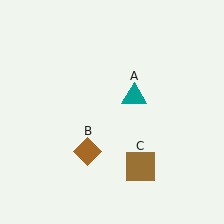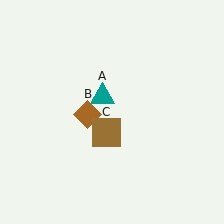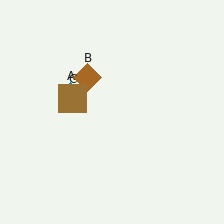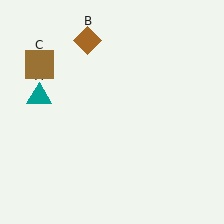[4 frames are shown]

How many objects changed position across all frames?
3 objects changed position: teal triangle (object A), brown diamond (object B), brown square (object C).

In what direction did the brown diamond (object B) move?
The brown diamond (object B) moved up.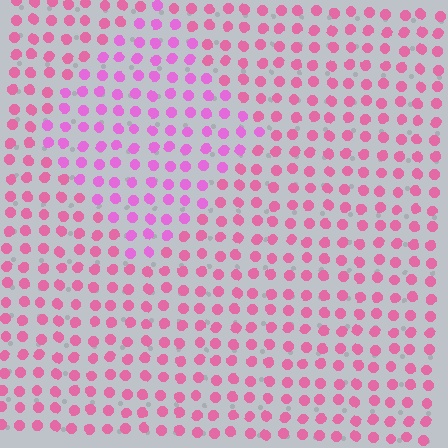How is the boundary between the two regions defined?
The boundary is defined purely by a slight shift in hue (about 27 degrees). Spacing, size, and orientation are identical on both sides.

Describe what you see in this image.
The image is filled with small pink elements in a uniform arrangement. A diamond-shaped region is visible where the elements are tinted to a slightly different hue, forming a subtle color boundary.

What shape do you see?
I see a diamond.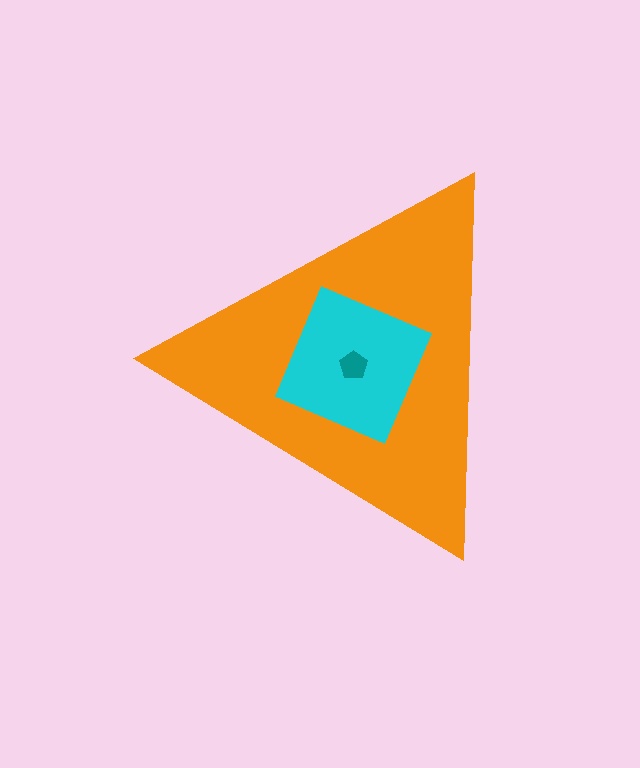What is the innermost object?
The teal pentagon.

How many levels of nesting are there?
3.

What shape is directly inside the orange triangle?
The cyan square.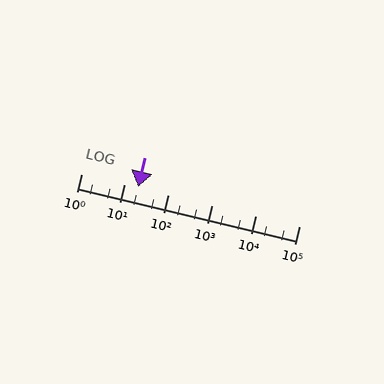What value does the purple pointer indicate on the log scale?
The pointer indicates approximately 20.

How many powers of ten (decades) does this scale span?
The scale spans 5 decades, from 1 to 100000.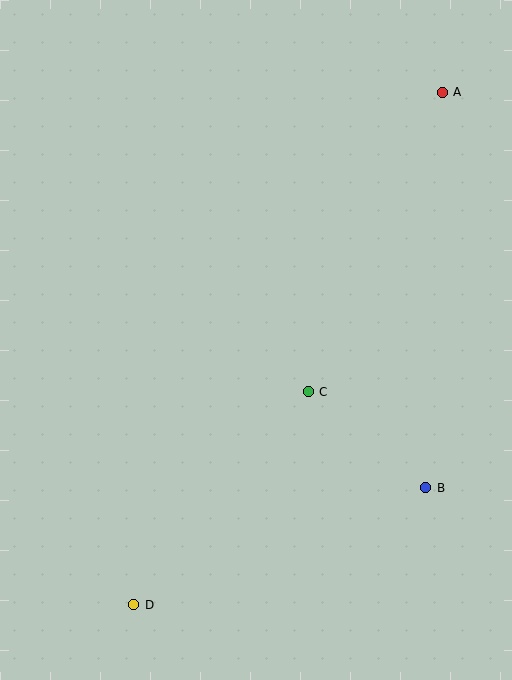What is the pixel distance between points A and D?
The distance between A and D is 598 pixels.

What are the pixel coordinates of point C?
Point C is at (308, 392).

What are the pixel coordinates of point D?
Point D is at (134, 605).